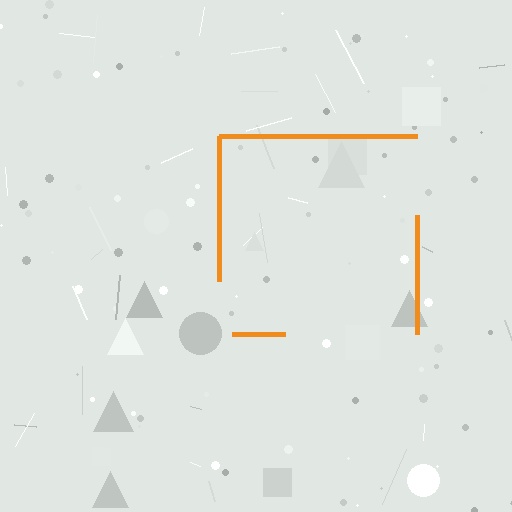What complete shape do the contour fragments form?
The contour fragments form a square.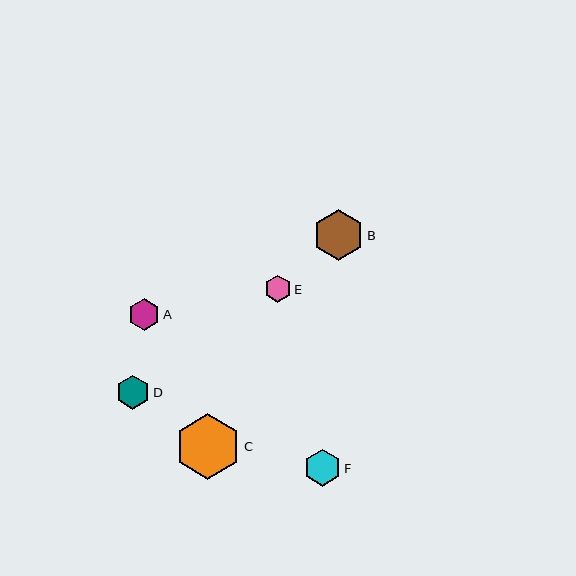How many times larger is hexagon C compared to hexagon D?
Hexagon C is approximately 1.9 times the size of hexagon D.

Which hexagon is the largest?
Hexagon C is the largest with a size of approximately 65 pixels.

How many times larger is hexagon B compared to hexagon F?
Hexagon B is approximately 1.4 times the size of hexagon F.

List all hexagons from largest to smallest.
From largest to smallest: C, B, F, D, A, E.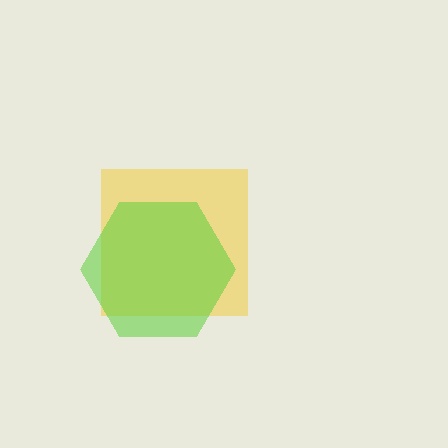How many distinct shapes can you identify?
There are 2 distinct shapes: a yellow square, a lime hexagon.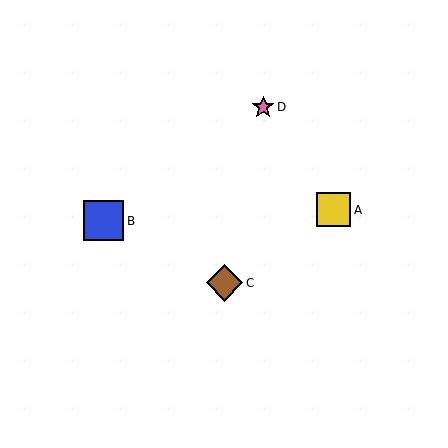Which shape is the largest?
The blue square (labeled B) is the largest.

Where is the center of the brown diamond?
The center of the brown diamond is at (224, 283).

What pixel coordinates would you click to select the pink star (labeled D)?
Click at (263, 107) to select the pink star D.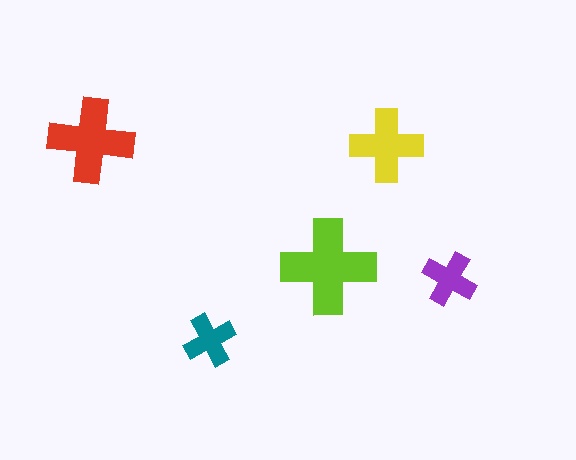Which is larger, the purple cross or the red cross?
The red one.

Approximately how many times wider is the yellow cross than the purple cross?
About 1.5 times wider.